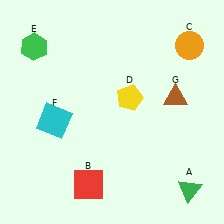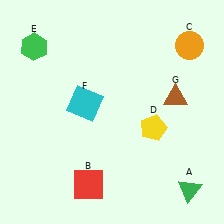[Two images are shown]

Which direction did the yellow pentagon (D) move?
The yellow pentagon (D) moved down.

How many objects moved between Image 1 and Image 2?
2 objects moved between the two images.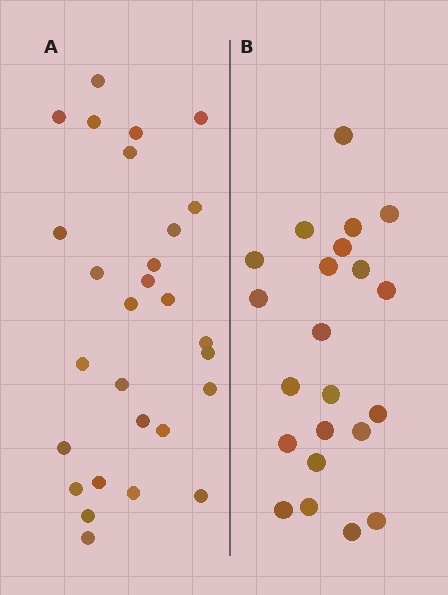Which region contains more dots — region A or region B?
Region A (the left region) has more dots.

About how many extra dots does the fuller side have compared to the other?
Region A has about 6 more dots than region B.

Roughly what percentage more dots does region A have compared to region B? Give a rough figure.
About 25% more.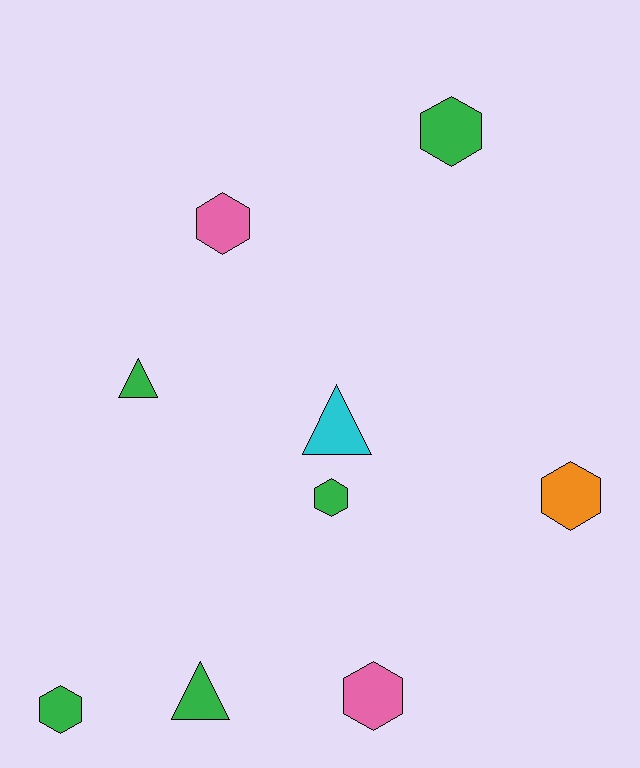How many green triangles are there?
There are 2 green triangles.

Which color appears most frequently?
Green, with 5 objects.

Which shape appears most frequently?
Hexagon, with 6 objects.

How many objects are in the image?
There are 9 objects.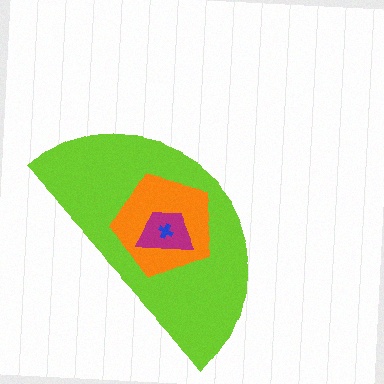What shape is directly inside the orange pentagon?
The magenta trapezoid.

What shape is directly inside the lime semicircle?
The orange pentagon.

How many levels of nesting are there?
4.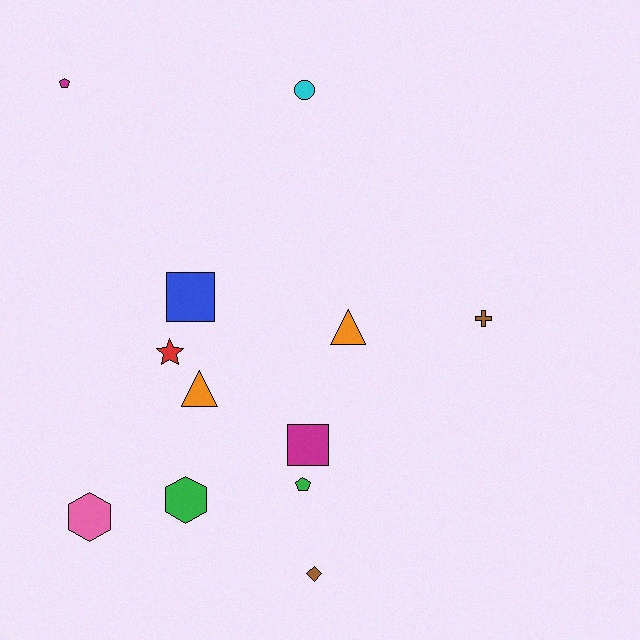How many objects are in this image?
There are 12 objects.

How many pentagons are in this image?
There are 2 pentagons.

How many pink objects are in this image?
There is 1 pink object.